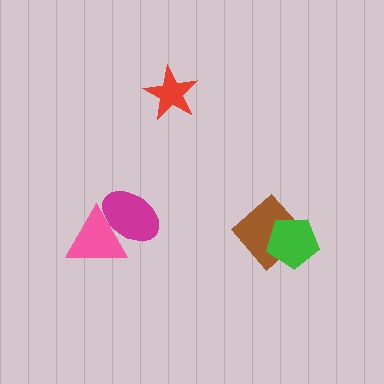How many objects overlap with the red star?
0 objects overlap with the red star.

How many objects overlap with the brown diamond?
1 object overlaps with the brown diamond.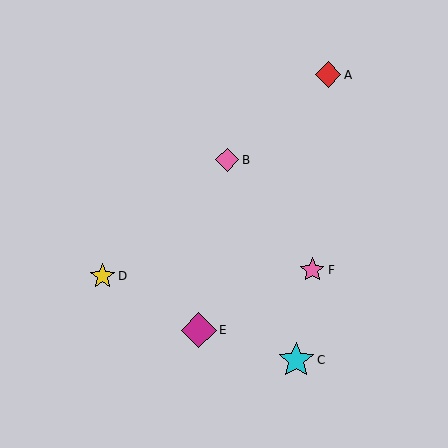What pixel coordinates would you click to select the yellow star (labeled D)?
Click at (102, 276) to select the yellow star D.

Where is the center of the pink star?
The center of the pink star is at (312, 270).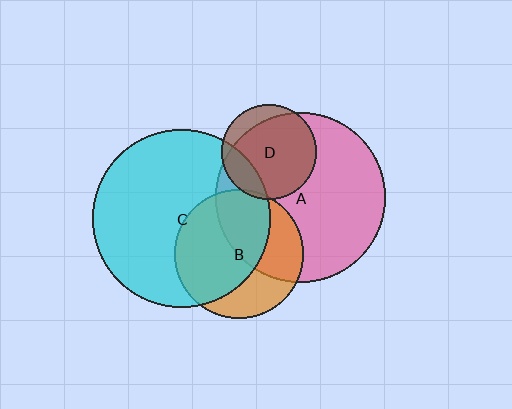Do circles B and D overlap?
Yes.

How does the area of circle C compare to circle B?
Approximately 1.9 times.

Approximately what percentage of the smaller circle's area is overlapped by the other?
Approximately 5%.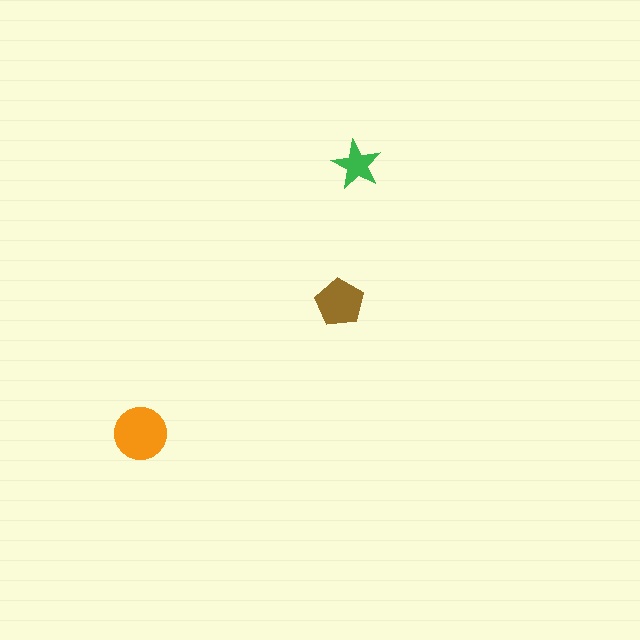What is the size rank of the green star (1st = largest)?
3rd.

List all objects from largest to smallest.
The orange circle, the brown pentagon, the green star.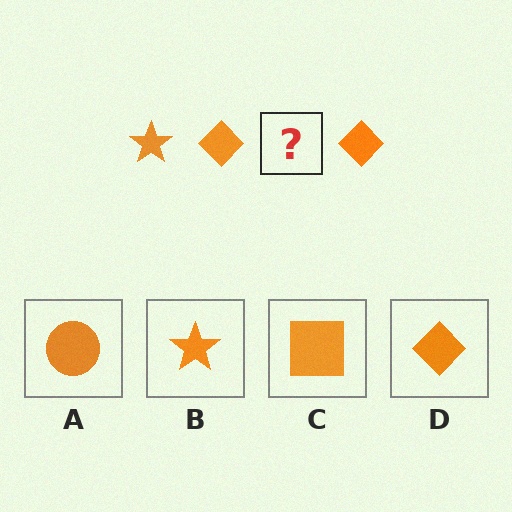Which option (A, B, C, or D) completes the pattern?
B.